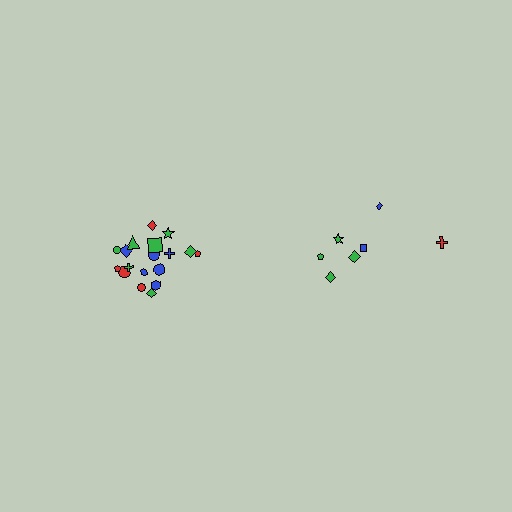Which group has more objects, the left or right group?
The left group.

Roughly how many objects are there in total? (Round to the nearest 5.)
Roughly 25 objects in total.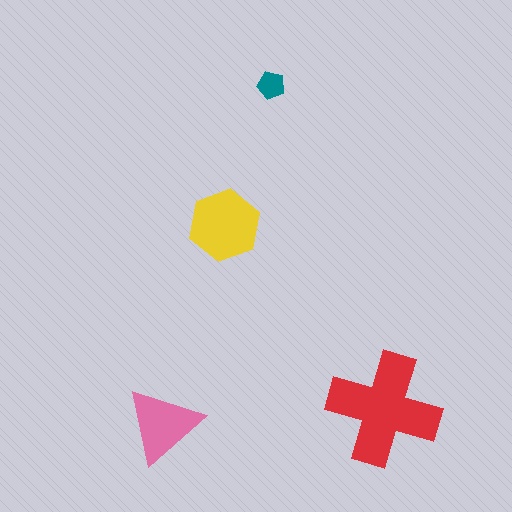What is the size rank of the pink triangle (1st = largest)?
3rd.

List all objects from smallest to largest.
The teal pentagon, the pink triangle, the yellow hexagon, the red cross.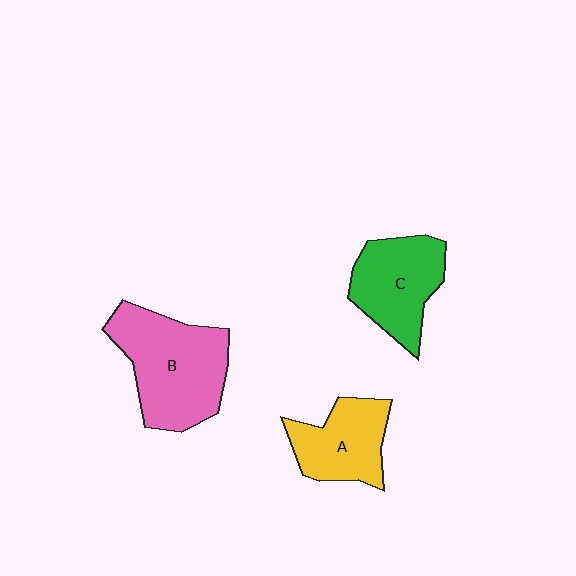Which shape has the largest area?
Shape B (pink).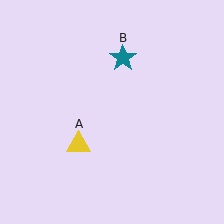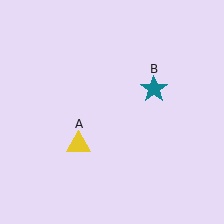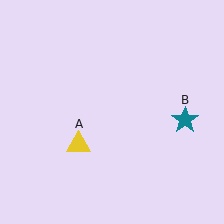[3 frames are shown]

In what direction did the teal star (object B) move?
The teal star (object B) moved down and to the right.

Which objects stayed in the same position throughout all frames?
Yellow triangle (object A) remained stationary.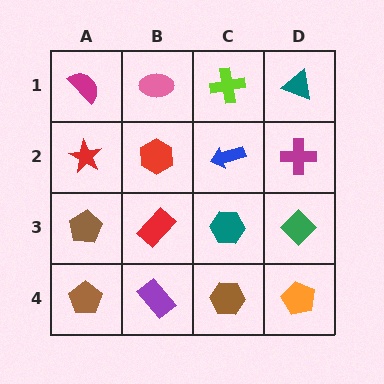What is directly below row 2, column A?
A brown pentagon.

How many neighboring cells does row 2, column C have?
4.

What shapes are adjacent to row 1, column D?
A magenta cross (row 2, column D), a lime cross (row 1, column C).